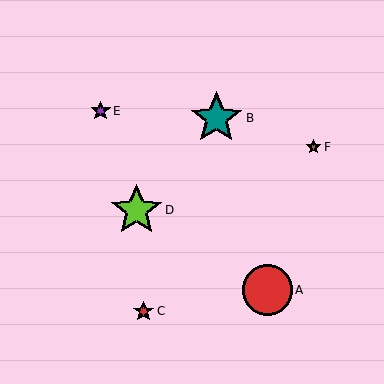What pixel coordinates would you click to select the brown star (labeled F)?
Click at (313, 147) to select the brown star F.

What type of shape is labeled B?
Shape B is a teal star.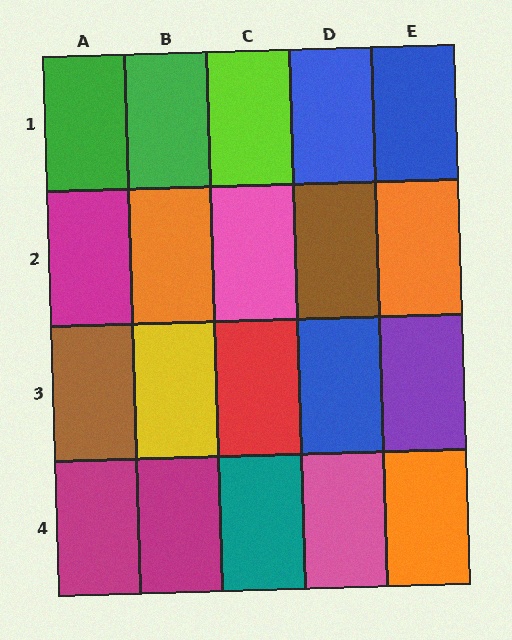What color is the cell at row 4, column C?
Teal.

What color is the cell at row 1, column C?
Lime.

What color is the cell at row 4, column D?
Pink.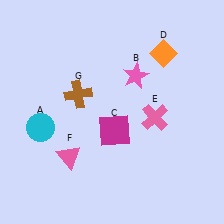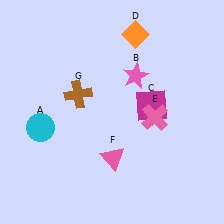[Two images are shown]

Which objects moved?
The objects that moved are: the magenta square (C), the orange diamond (D), the pink triangle (F).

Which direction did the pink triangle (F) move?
The pink triangle (F) moved right.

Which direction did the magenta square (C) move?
The magenta square (C) moved right.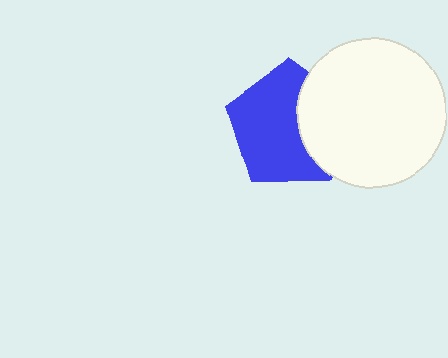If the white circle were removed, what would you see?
You would see the complete blue pentagon.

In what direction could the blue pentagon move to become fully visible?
The blue pentagon could move left. That would shift it out from behind the white circle entirely.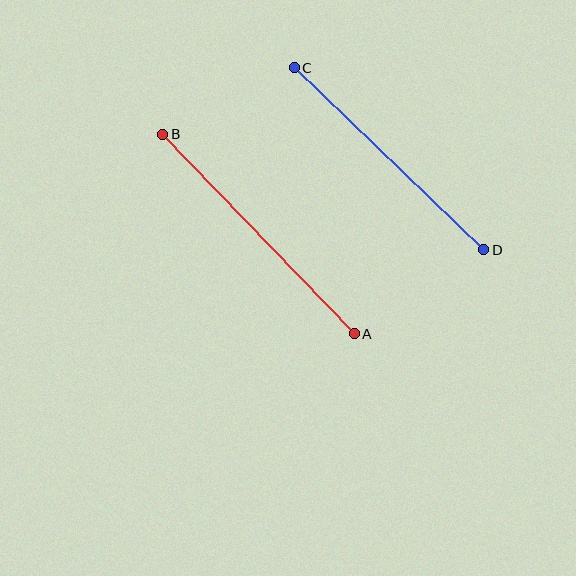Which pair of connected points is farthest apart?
Points A and B are farthest apart.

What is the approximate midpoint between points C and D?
The midpoint is at approximately (389, 159) pixels.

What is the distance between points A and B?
The distance is approximately 276 pixels.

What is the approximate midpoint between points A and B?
The midpoint is at approximately (259, 234) pixels.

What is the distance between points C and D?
The distance is approximately 263 pixels.